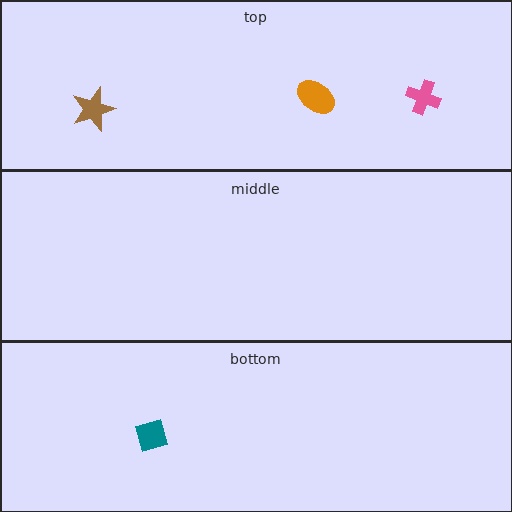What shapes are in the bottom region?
The teal diamond.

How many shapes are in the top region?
3.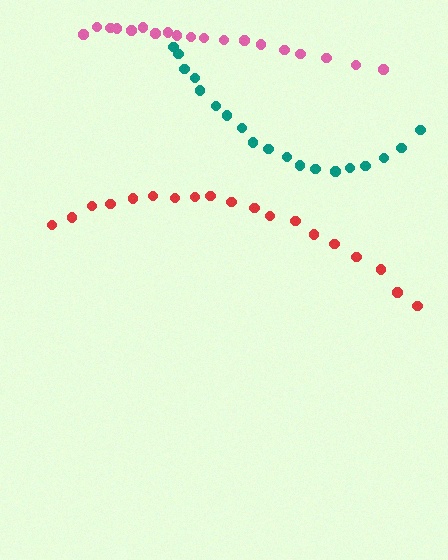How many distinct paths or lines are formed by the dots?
There are 3 distinct paths.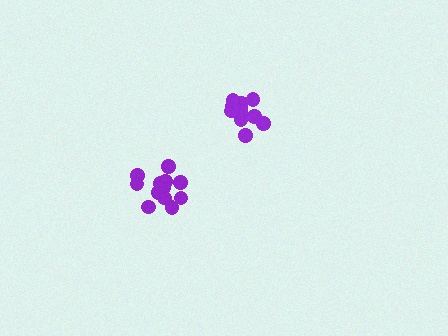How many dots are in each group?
Group 1: 12 dots, Group 2: 12 dots (24 total).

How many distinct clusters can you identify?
There are 2 distinct clusters.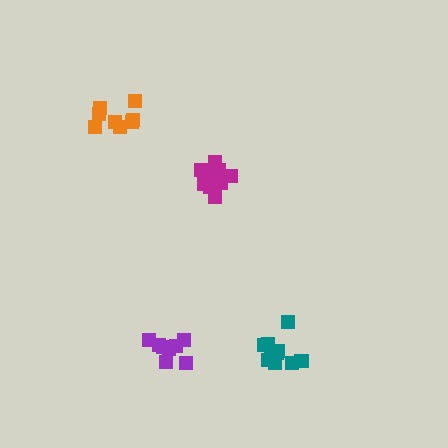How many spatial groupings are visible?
There are 4 spatial groupings.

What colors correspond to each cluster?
The clusters are colored: purple, teal, magenta, orange.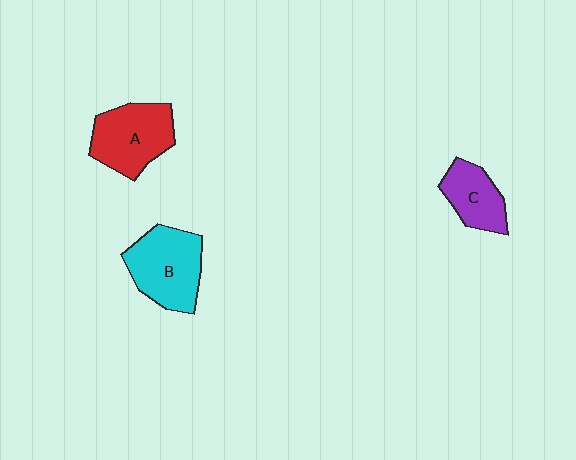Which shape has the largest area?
Shape B (cyan).